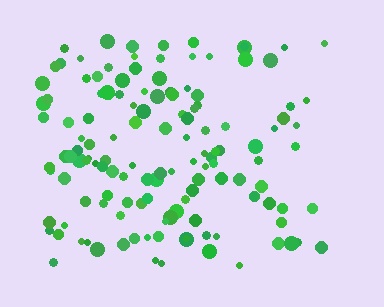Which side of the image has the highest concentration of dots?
The left.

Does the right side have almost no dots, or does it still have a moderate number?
Still a moderate number, just noticeably fewer than the left.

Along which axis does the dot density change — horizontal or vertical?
Horizontal.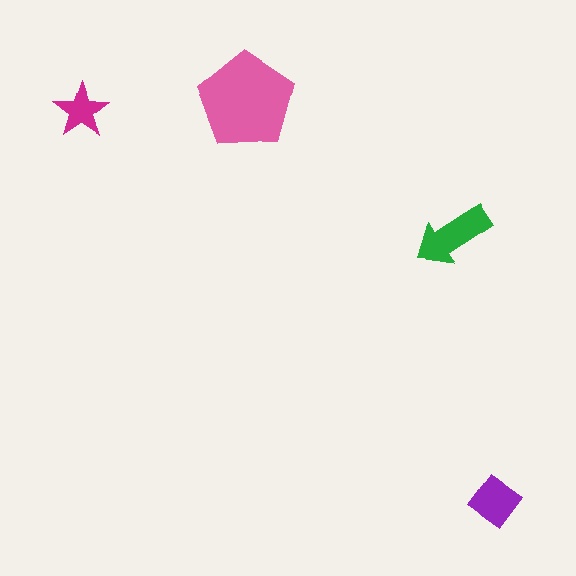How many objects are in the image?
There are 4 objects in the image.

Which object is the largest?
The pink pentagon.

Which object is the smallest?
The magenta star.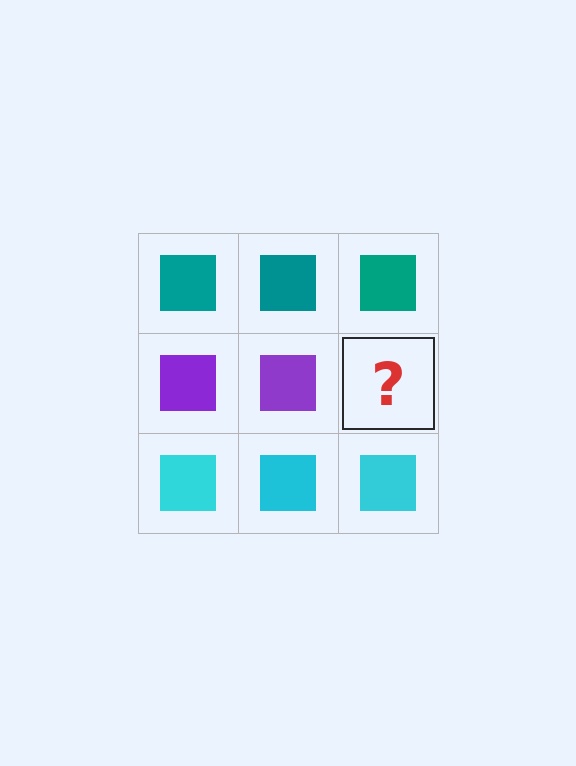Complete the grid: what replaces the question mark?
The question mark should be replaced with a purple square.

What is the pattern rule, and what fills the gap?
The rule is that each row has a consistent color. The gap should be filled with a purple square.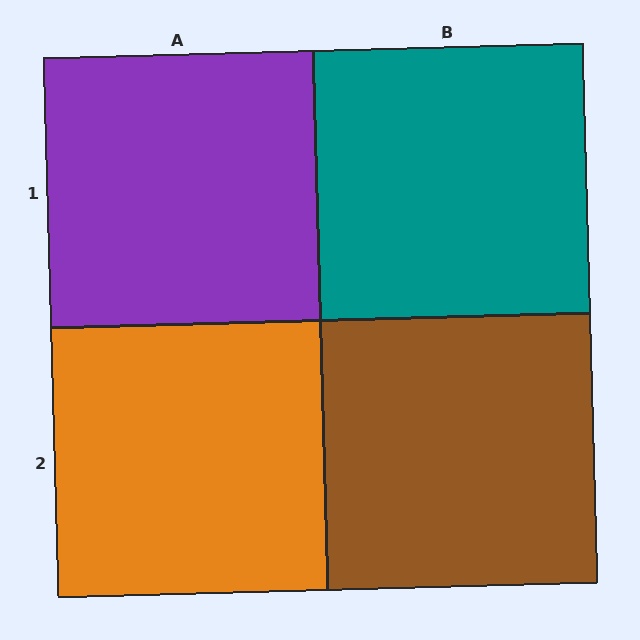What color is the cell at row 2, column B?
Brown.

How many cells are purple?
1 cell is purple.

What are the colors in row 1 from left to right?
Purple, teal.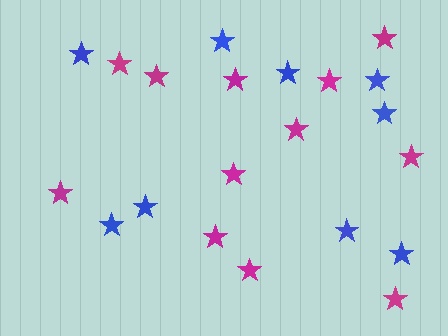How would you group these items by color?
There are 2 groups: one group of blue stars (9) and one group of magenta stars (12).